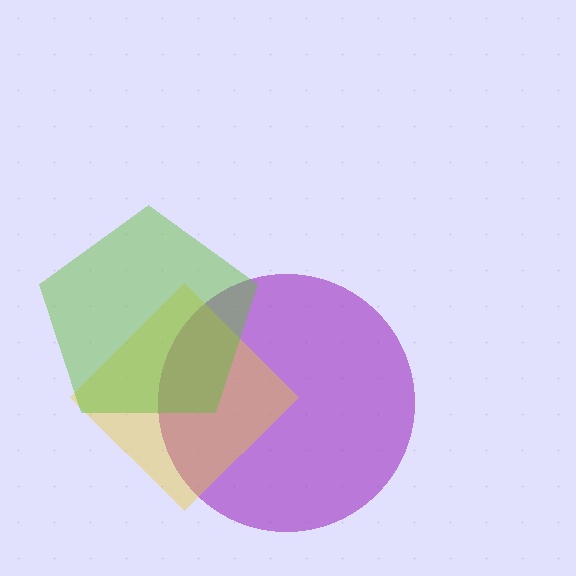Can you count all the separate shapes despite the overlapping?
Yes, there are 3 separate shapes.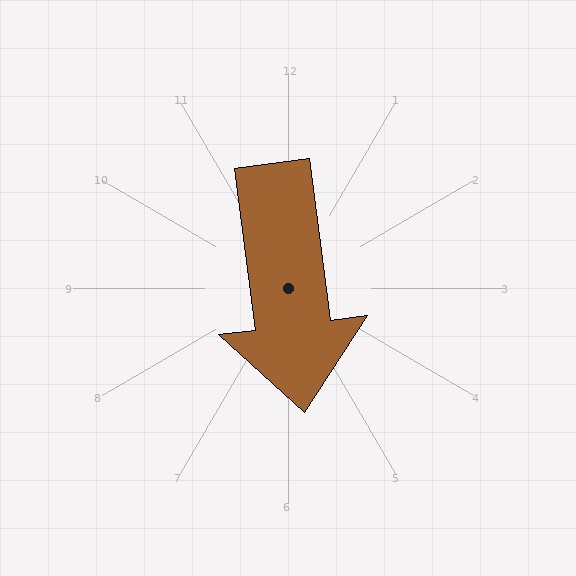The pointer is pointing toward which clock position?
Roughly 6 o'clock.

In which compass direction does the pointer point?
South.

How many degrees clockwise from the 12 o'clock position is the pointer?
Approximately 173 degrees.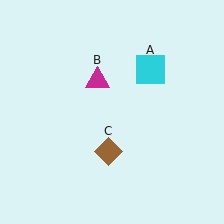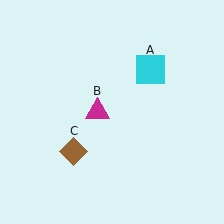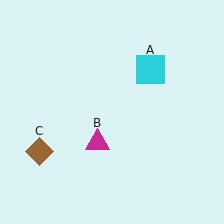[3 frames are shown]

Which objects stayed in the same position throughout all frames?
Cyan square (object A) remained stationary.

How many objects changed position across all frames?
2 objects changed position: magenta triangle (object B), brown diamond (object C).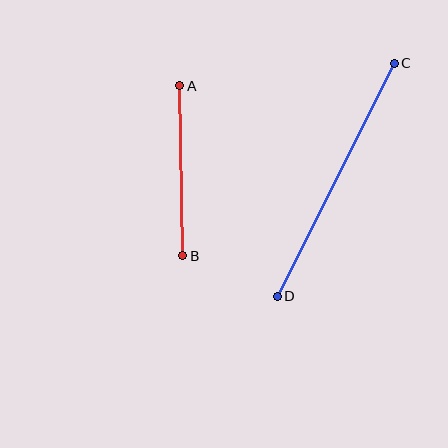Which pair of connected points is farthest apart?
Points C and D are farthest apart.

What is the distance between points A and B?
The distance is approximately 170 pixels.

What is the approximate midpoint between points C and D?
The midpoint is at approximately (336, 180) pixels.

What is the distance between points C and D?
The distance is approximately 260 pixels.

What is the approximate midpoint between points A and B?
The midpoint is at approximately (181, 171) pixels.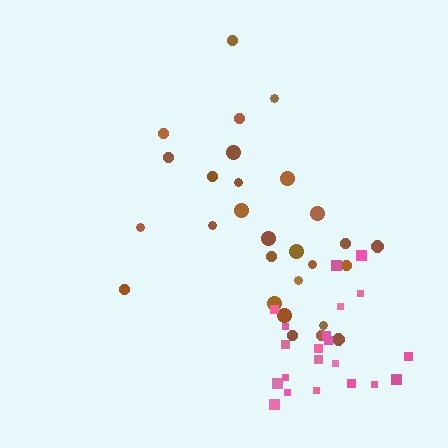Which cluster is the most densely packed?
Pink.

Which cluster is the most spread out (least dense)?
Brown.